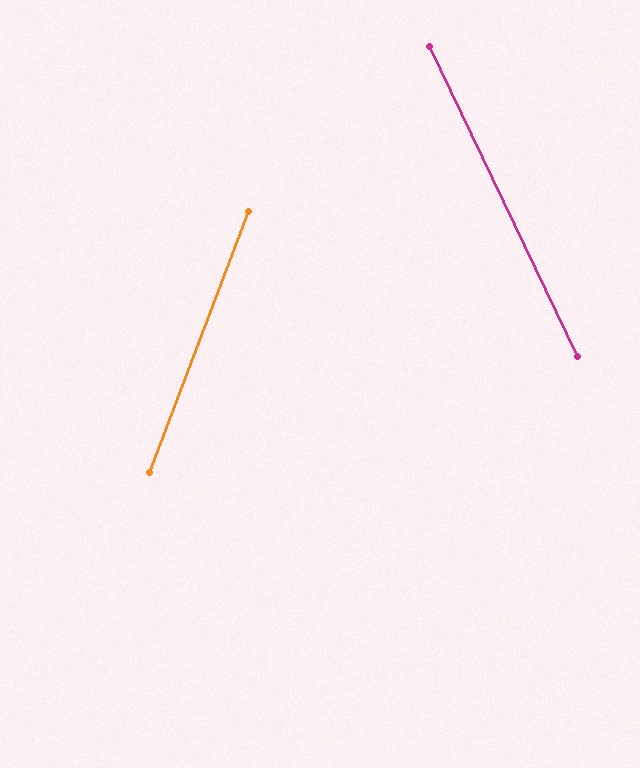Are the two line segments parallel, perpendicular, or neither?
Neither parallel nor perpendicular — they differ by about 46°.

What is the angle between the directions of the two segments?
Approximately 46 degrees.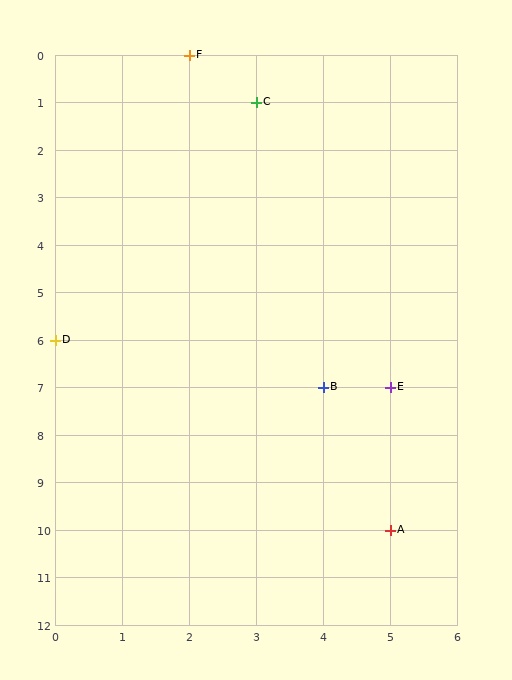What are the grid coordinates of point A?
Point A is at grid coordinates (5, 10).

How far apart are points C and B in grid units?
Points C and B are 1 column and 6 rows apart (about 6.1 grid units diagonally).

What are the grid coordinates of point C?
Point C is at grid coordinates (3, 1).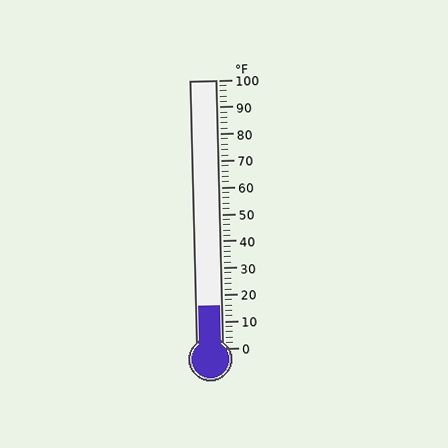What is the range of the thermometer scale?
The thermometer scale ranges from 0°F to 100°F.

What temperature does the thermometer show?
The thermometer shows approximately 16°F.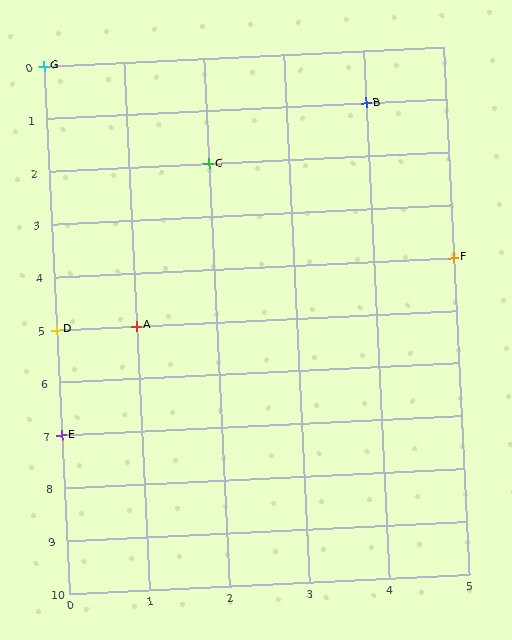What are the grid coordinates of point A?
Point A is at grid coordinates (1, 5).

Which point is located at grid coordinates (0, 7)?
Point E is at (0, 7).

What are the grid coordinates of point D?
Point D is at grid coordinates (0, 5).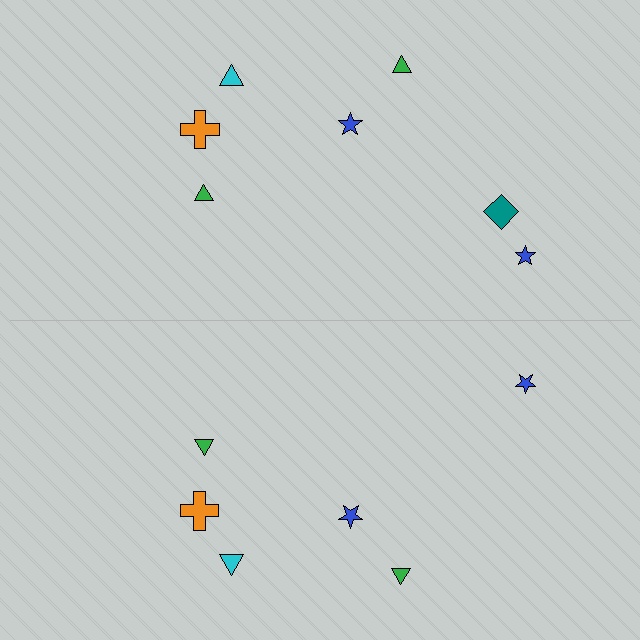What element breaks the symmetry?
A teal diamond is missing from the bottom side.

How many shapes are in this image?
There are 13 shapes in this image.